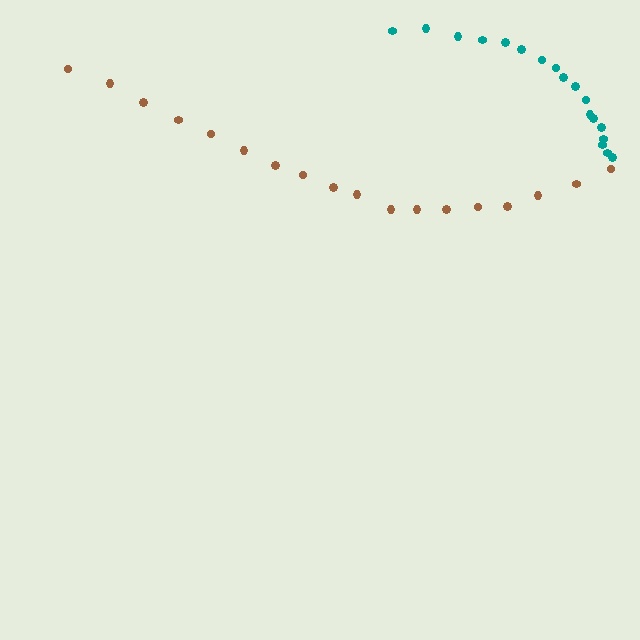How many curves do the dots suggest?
There are 2 distinct paths.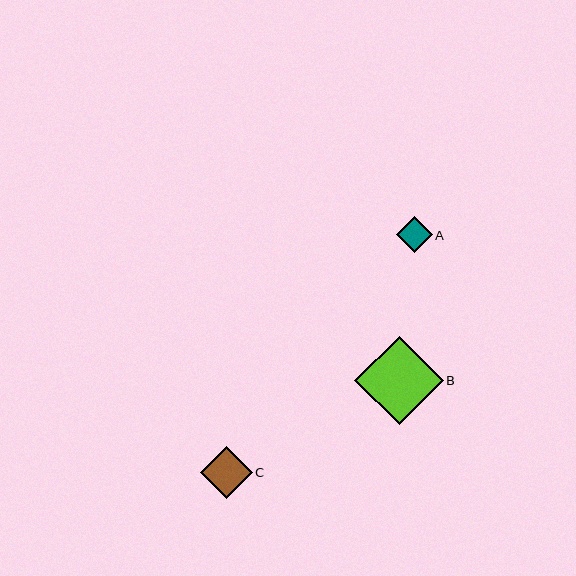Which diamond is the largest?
Diamond B is the largest with a size of approximately 88 pixels.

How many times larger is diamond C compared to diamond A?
Diamond C is approximately 1.4 times the size of diamond A.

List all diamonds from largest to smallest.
From largest to smallest: B, C, A.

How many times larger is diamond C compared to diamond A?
Diamond C is approximately 1.4 times the size of diamond A.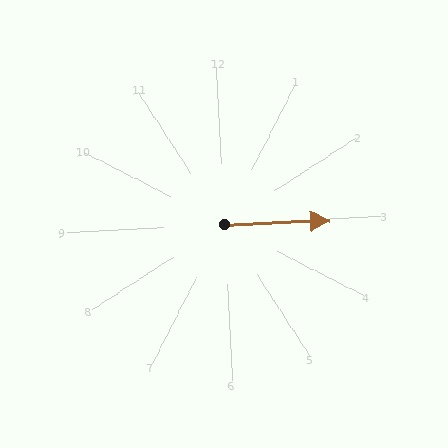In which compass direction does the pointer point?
East.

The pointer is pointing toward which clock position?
Roughly 3 o'clock.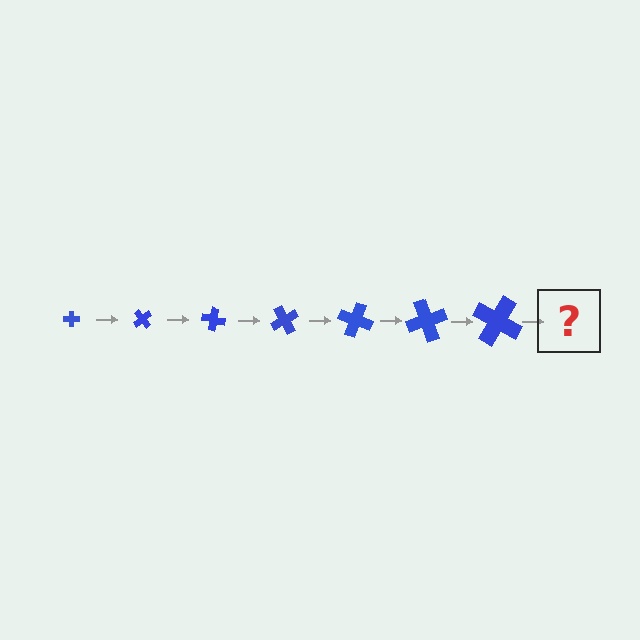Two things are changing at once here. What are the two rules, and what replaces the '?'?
The two rules are that the cross grows larger each step and it rotates 50 degrees each step. The '?' should be a cross, larger than the previous one and rotated 350 degrees from the start.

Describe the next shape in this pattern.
It should be a cross, larger than the previous one and rotated 350 degrees from the start.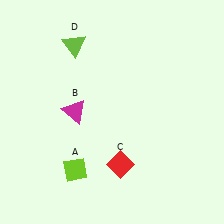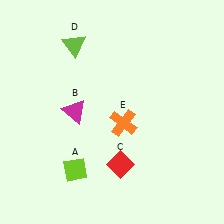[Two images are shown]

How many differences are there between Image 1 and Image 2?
There is 1 difference between the two images.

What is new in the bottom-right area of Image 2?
An orange cross (E) was added in the bottom-right area of Image 2.